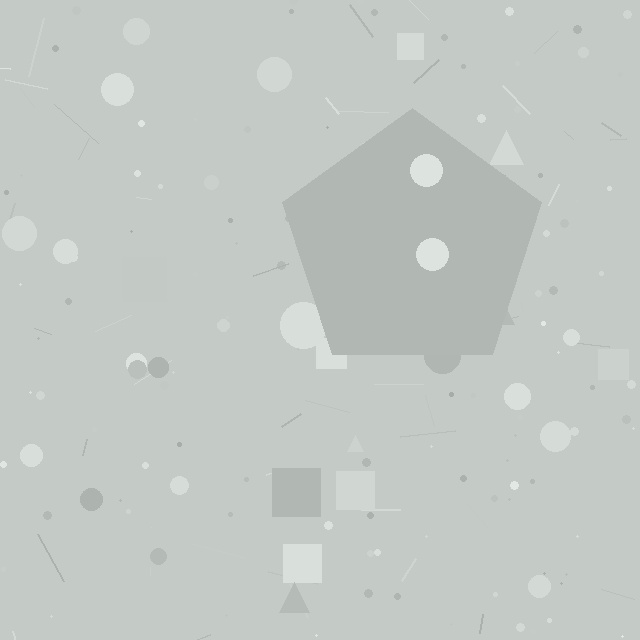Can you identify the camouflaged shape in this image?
The camouflaged shape is a pentagon.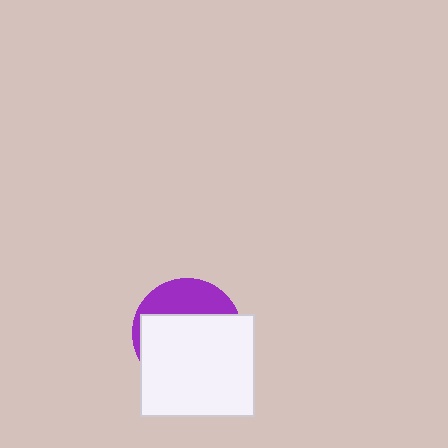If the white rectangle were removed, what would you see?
You would see the complete purple circle.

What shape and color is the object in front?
The object in front is a white rectangle.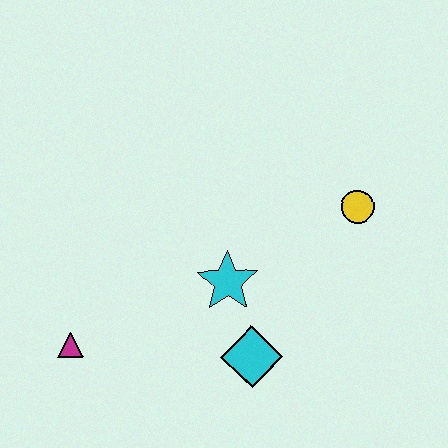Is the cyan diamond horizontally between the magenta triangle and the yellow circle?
Yes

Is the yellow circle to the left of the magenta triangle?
No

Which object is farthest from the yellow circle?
The magenta triangle is farthest from the yellow circle.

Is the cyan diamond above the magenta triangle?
No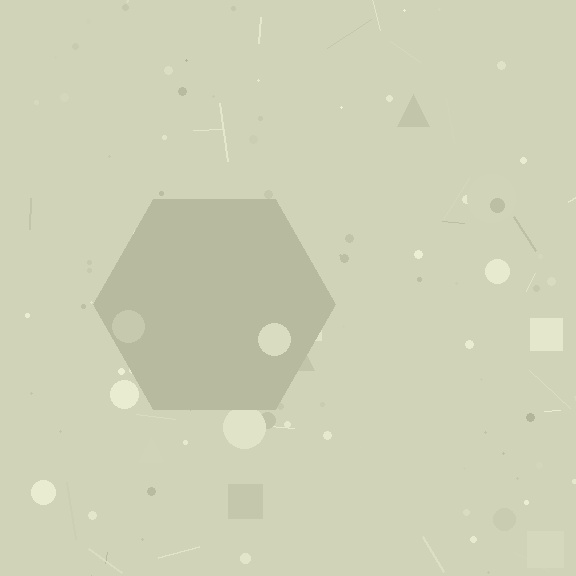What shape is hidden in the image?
A hexagon is hidden in the image.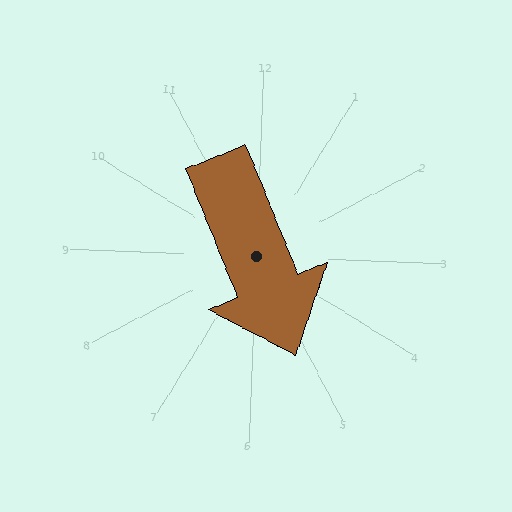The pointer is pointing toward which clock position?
Roughly 5 o'clock.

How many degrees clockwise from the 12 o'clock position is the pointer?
Approximately 156 degrees.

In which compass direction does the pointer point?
Southeast.